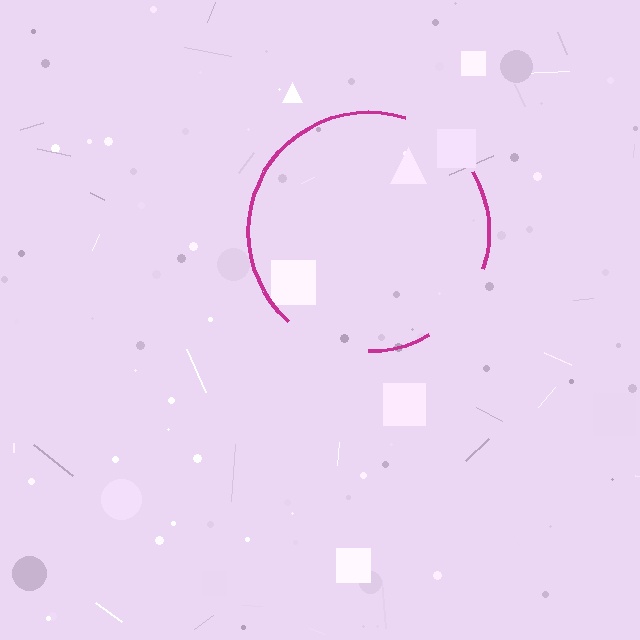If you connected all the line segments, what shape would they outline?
They would outline a circle.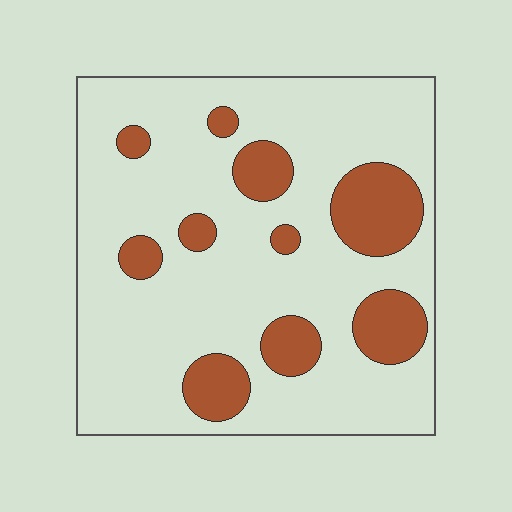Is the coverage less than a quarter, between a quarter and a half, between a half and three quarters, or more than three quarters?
Less than a quarter.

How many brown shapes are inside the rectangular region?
10.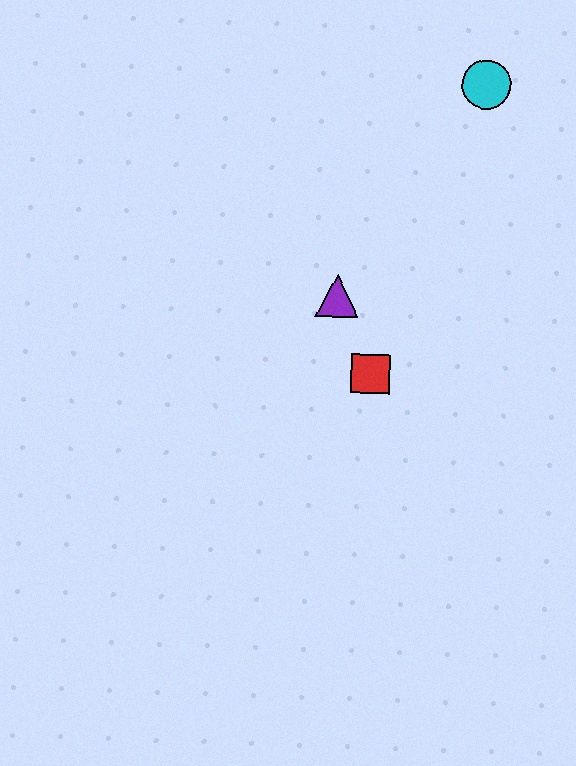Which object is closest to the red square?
The purple triangle is closest to the red square.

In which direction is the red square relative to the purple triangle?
The red square is below the purple triangle.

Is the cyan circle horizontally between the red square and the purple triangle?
No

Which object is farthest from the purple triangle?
The cyan circle is farthest from the purple triangle.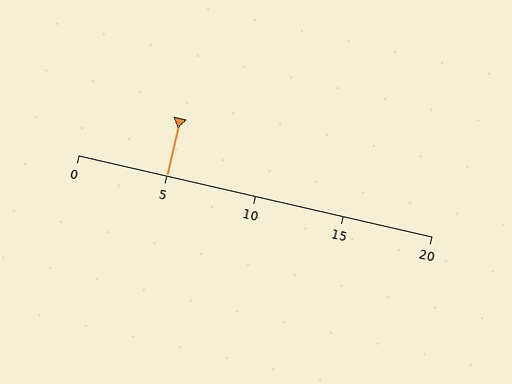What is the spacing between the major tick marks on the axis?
The major ticks are spaced 5 apart.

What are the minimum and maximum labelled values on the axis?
The axis runs from 0 to 20.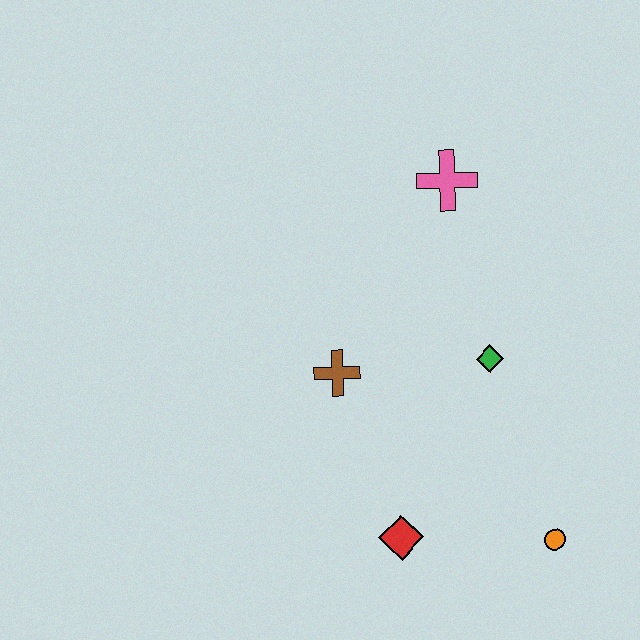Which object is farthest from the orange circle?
The pink cross is farthest from the orange circle.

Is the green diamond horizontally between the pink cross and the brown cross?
No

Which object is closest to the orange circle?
The red diamond is closest to the orange circle.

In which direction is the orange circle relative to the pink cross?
The orange circle is below the pink cross.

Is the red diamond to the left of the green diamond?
Yes